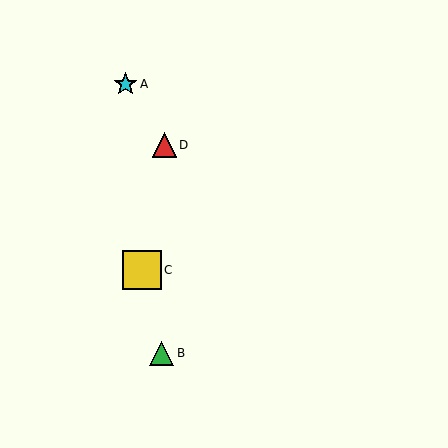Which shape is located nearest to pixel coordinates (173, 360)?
The green triangle (labeled B) at (162, 353) is nearest to that location.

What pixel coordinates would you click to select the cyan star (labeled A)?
Click at (125, 84) to select the cyan star A.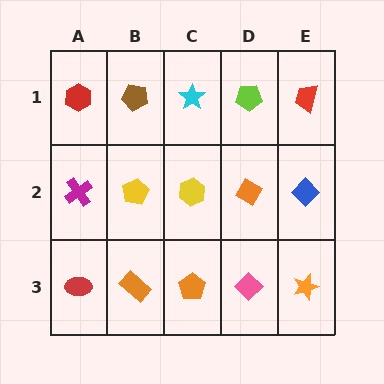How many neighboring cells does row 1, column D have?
3.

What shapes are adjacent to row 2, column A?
A red hexagon (row 1, column A), a red ellipse (row 3, column A), a yellow pentagon (row 2, column B).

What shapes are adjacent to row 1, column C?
A yellow hexagon (row 2, column C), a brown pentagon (row 1, column B), a lime pentagon (row 1, column D).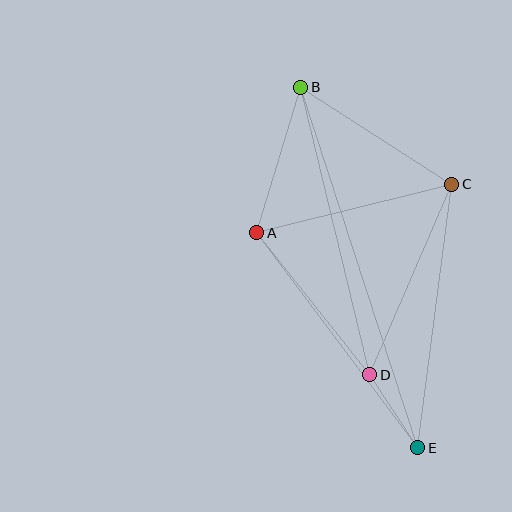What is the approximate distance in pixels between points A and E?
The distance between A and E is approximately 269 pixels.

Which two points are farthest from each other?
Points B and E are farthest from each other.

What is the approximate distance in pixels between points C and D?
The distance between C and D is approximately 208 pixels.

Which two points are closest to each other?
Points D and E are closest to each other.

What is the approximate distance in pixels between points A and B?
The distance between A and B is approximately 152 pixels.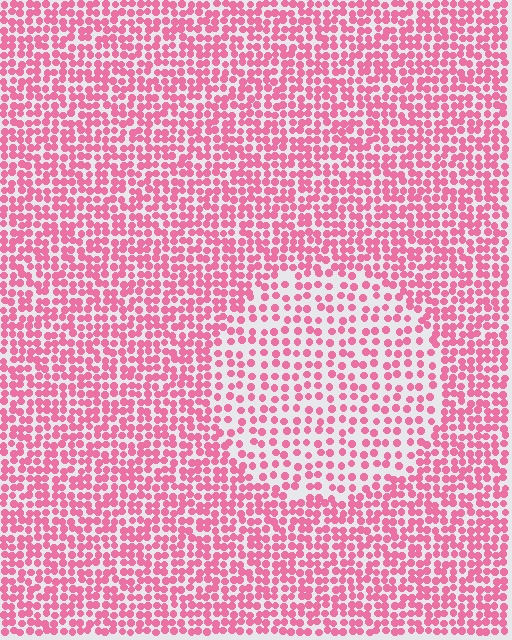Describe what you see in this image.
The image contains small pink elements arranged at two different densities. A circle-shaped region is visible where the elements are less densely packed than the surrounding area.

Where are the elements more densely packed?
The elements are more densely packed outside the circle boundary.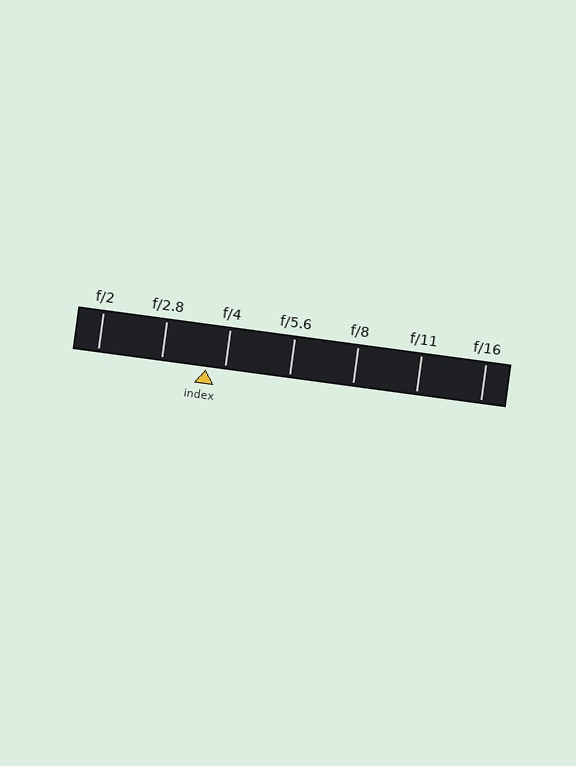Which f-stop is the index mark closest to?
The index mark is closest to f/4.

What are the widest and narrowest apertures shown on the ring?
The widest aperture shown is f/2 and the narrowest is f/16.